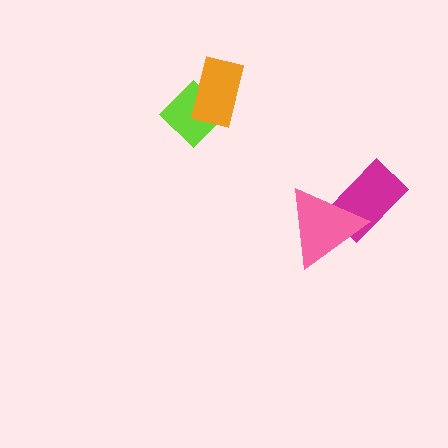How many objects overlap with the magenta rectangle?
1 object overlaps with the magenta rectangle.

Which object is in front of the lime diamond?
The orange rectangle is in front of the lime diamond.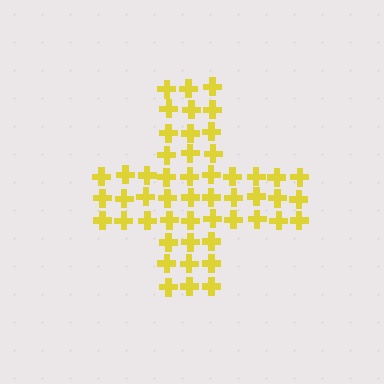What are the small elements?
The small elements are crosses.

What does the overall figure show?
The overall figure shows a cross.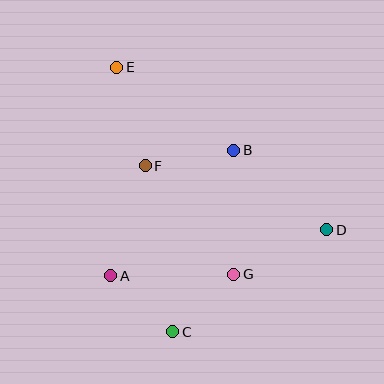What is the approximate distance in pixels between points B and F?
The distance between B and F is approximately 90 pixels.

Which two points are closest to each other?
Points A and C are closest to each other.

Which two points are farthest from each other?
Points C and E are farthest from each other.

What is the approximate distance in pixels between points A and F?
The distance between A and F is approximately 115 pixels.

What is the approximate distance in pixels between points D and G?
The distance between D and G is approximately 103 pixels.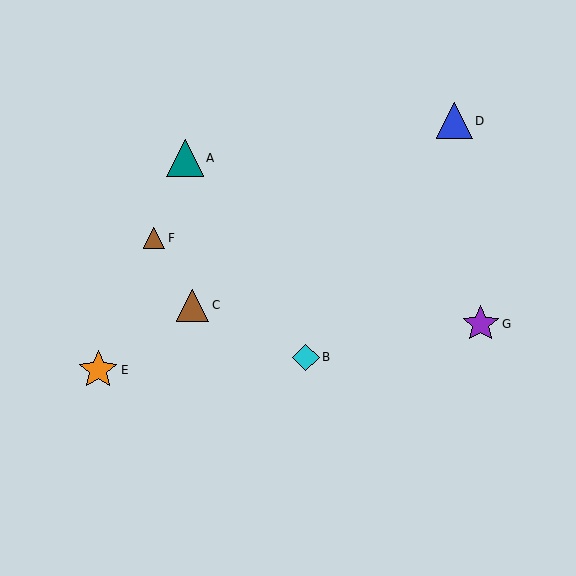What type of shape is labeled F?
Shape F is a brown triangle.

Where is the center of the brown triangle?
The center of the brown triangle is at (193, 305).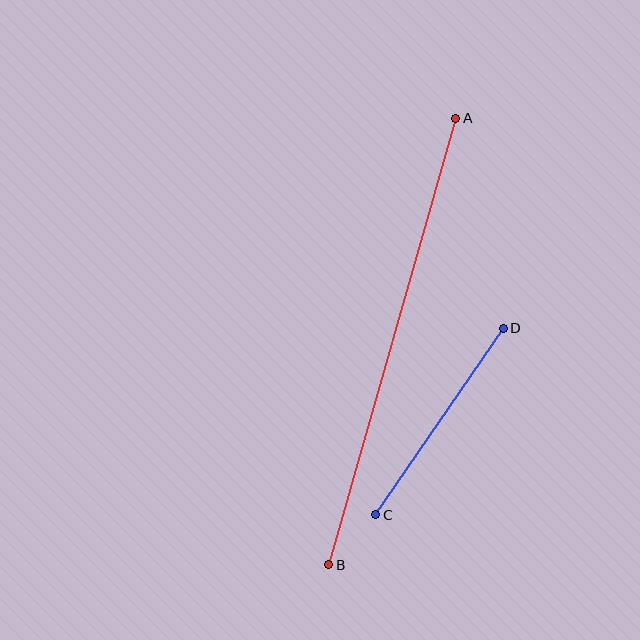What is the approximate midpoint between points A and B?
The midpoint is at approximately (392, 342) pixels.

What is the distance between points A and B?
The distance is approximately 464 pixels.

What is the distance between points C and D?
The distance is approximately 226 pixels.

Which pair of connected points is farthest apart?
Points A and B are farthest apart.